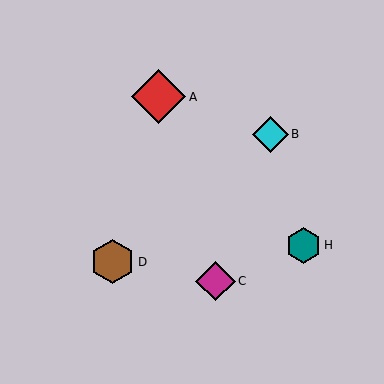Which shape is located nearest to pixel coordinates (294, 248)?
The teal hexagon (labeled H) at (303, 245) is nearest to that location.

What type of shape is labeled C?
Shape C is a magenta diamond.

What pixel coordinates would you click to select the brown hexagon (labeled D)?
Click at (112, 262) to select the brown hexagon D.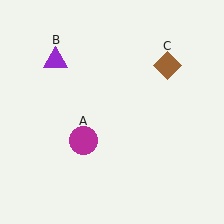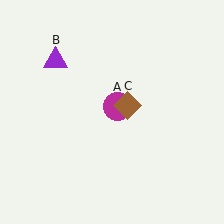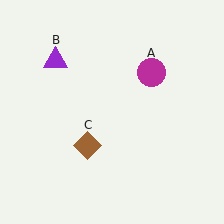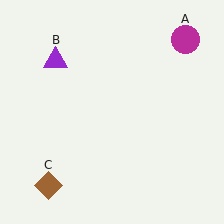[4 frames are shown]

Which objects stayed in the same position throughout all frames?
Purple triangle (object B) remained stationary.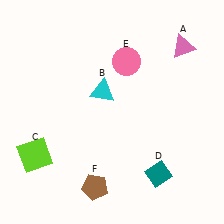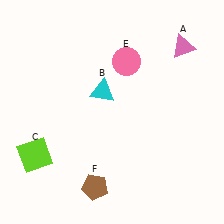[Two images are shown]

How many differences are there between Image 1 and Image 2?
There is 1 difference between the two images.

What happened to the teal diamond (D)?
The teal diamond (D) was removed in Image 2. It was in the bottom-right area of Image 1.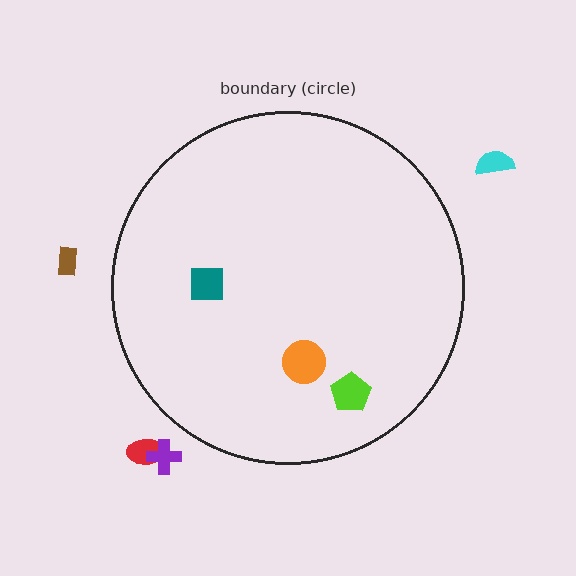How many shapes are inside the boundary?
3 inside, 4 outside.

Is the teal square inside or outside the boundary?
Inside.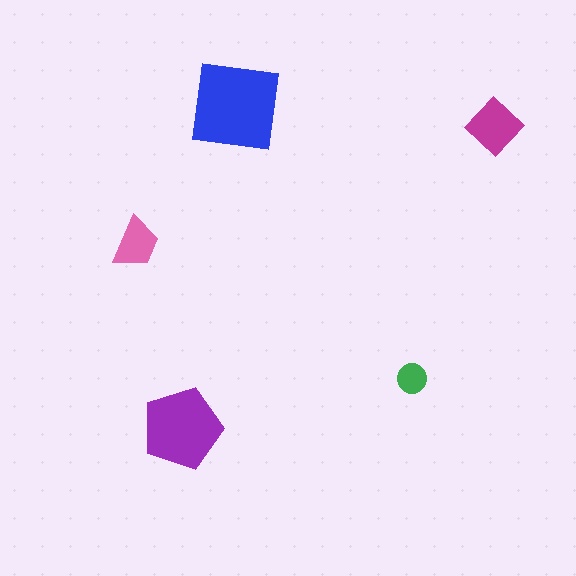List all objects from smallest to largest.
The green circle, the pink trapezoid, the magenta diamond, the purple pentagon, the blue square.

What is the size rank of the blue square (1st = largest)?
1st.